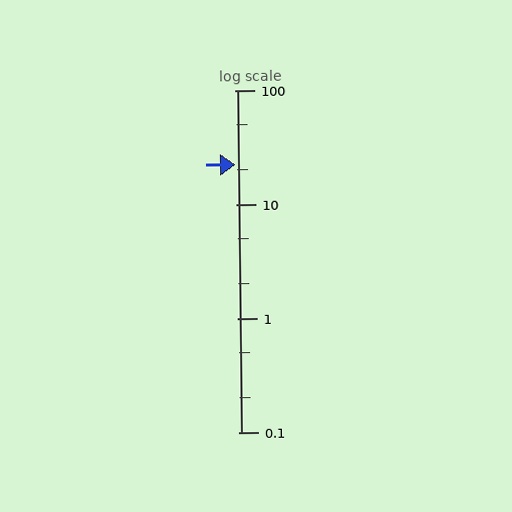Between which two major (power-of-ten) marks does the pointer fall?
The pointer is between 10 and 100.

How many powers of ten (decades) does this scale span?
The scale spans 3 decades, from 0.1 to 100.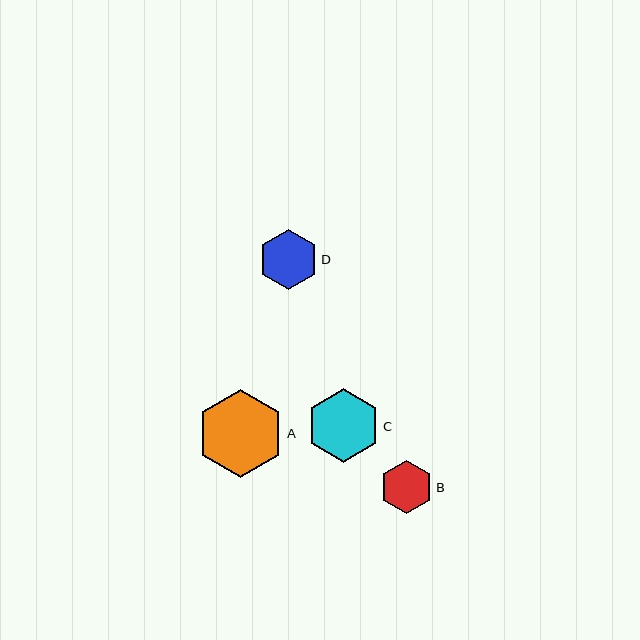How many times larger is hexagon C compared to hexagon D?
Hexagon C is approximately 1.2 times the size of hexagon D.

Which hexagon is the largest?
Hexagon A is the largest with a size of approximately 88 pixels.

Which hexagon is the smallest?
Hexagon B is the smallest with a size of approximately 52 pixels.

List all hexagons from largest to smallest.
From largest to smallest: A, C, D, B.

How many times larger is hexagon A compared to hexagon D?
Hexagon A is approximately 1.5 times the size of hexagon D.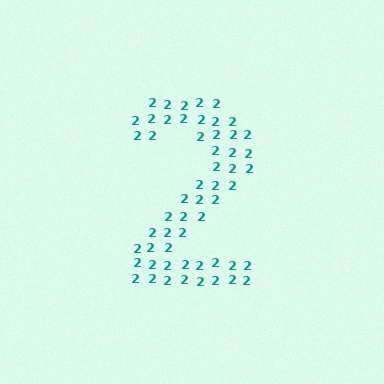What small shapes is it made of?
It is made of small digit 2's.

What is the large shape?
The large shape is the digit 2.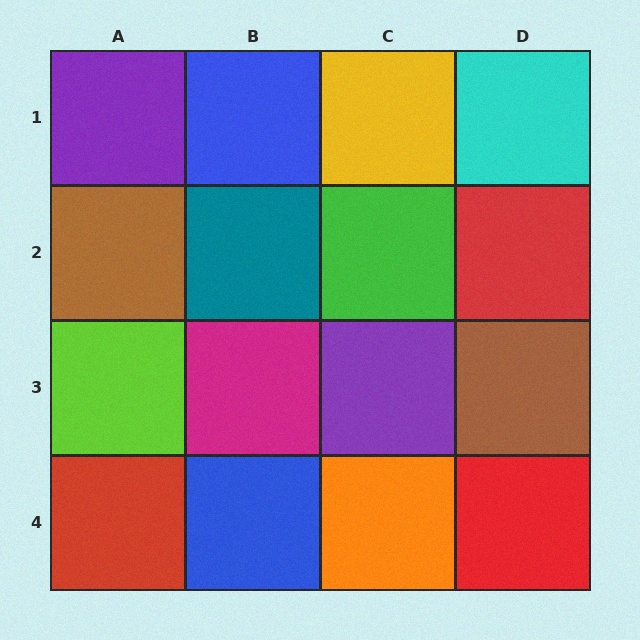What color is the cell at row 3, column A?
Lime.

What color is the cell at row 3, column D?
Brown.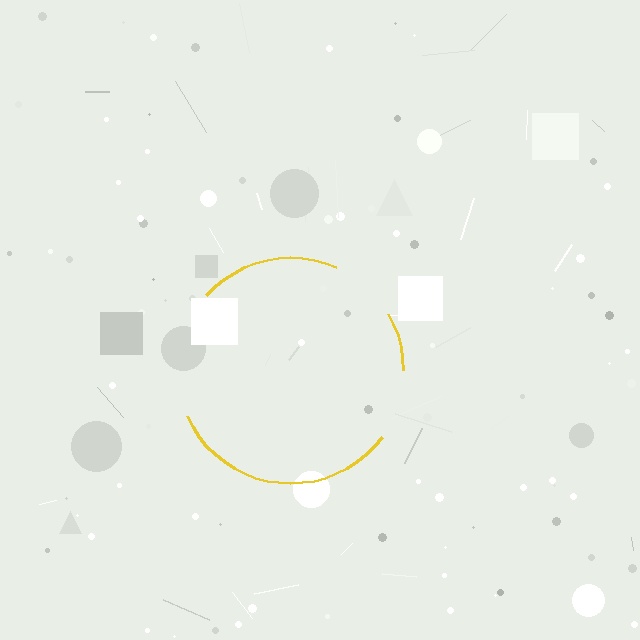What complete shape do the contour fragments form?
The contour fragments form a circle.